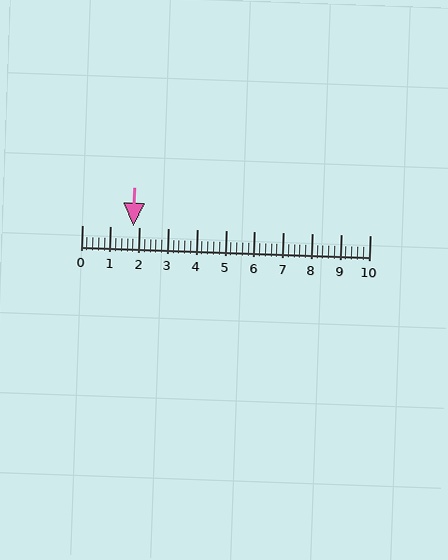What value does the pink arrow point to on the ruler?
The pink arrow points to approximately 1.8.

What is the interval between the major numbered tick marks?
The major tick marks are spaced 1 units apart.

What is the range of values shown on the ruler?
The ruler shows values from 0 to 10.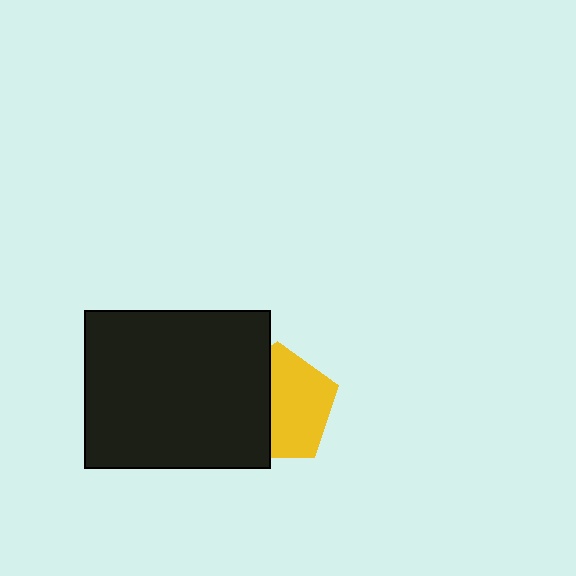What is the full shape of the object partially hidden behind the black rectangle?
The partially hidden object is a yellow pentagon.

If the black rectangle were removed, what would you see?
You would see the complete yellow pentagon.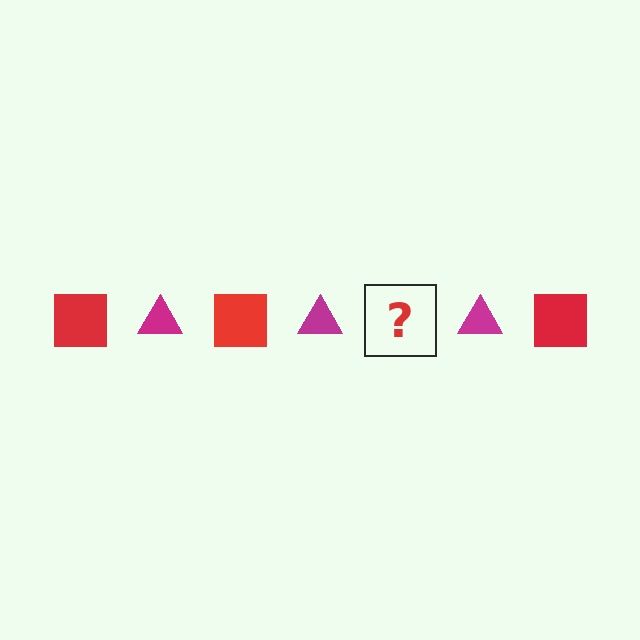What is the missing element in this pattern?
The missing element is a red square.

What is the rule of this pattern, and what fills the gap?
The rule is that the pattern alternates between red square and magenta triangle. The gap should be filled with a red square.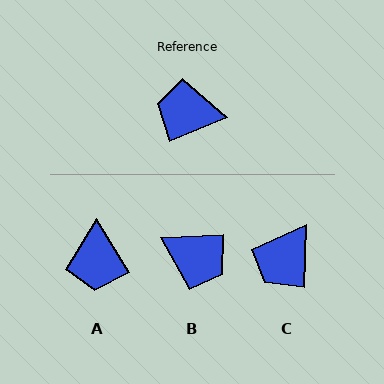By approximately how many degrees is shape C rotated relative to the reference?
Approximately 66 degrees counter-clockwise.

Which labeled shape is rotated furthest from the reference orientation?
B, about 161 degrees away.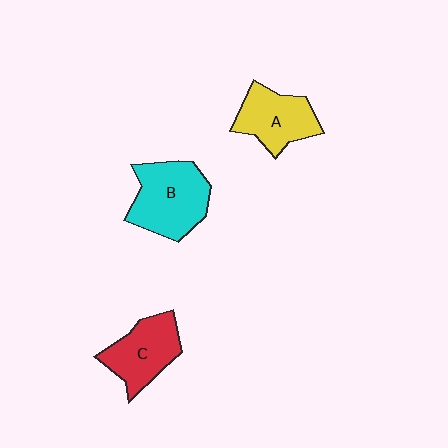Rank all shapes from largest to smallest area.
From largest to smallest: B (cyan), C (red), A (yellow).